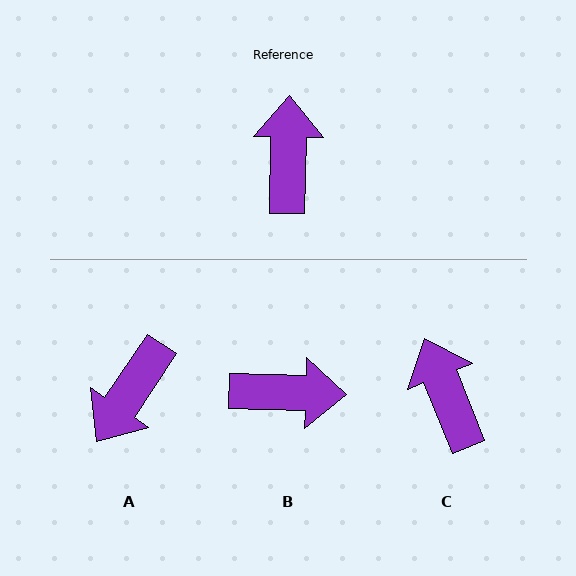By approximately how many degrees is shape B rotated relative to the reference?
Approximately 90 degrees clockwise.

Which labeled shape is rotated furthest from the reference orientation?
A, about 147 degrees away.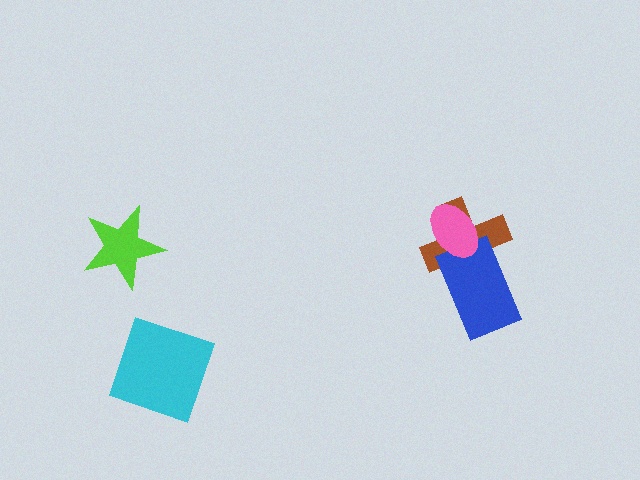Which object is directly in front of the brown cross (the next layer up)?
The blue rectangle is directly in front of the brown cross.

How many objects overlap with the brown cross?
2 objects overlap with the brown cross.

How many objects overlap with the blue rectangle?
2 objects overlap with the blue rectangle.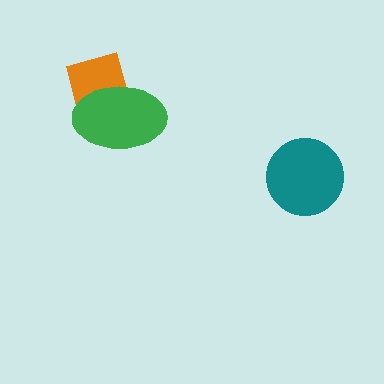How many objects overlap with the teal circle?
0 objects overlap with the teal circle.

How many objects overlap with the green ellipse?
1 object overlaps with the green ellipse.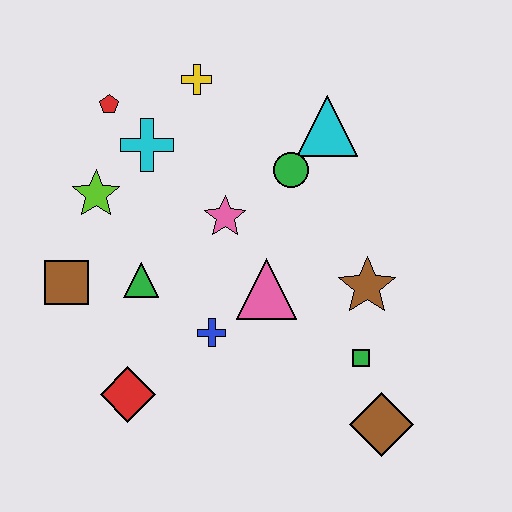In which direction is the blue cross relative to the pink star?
The blue cross is below the pink star.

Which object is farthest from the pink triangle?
The red pentagon is farthest from the pink triangle.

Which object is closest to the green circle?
The cyan triangle is closest to the green circle.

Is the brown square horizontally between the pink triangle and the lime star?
No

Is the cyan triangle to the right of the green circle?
Yes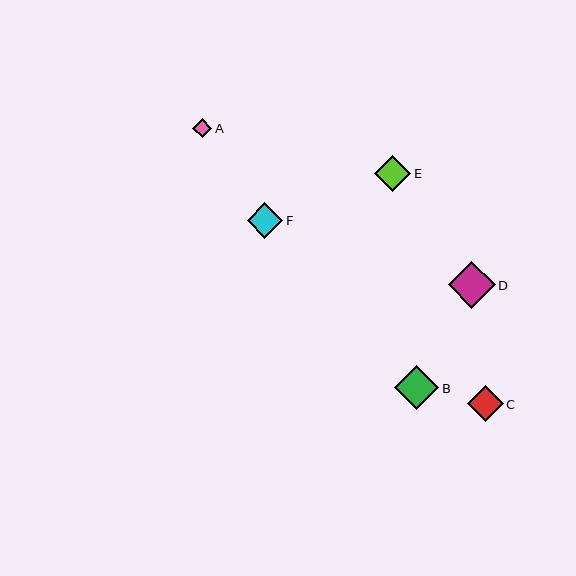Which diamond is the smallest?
Diamond A is the smallest with a size of approximately 19 pixels.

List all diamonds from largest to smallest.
From largest to smallest: D, B, C, E, F, A.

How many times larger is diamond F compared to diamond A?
Diamond F is approximately 1.9 times the size of diamond A.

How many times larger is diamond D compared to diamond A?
Diamond D is approximately 2.5 times the size of diamond A.